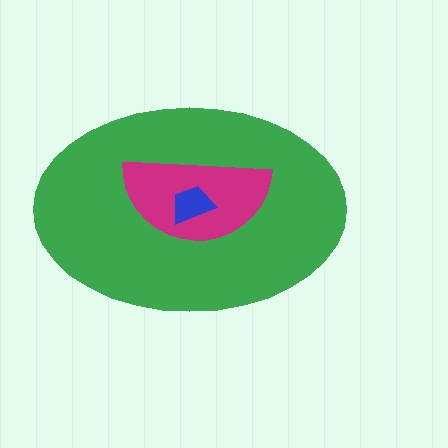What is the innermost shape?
The blue trapezoid.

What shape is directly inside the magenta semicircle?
The blue trapezoid.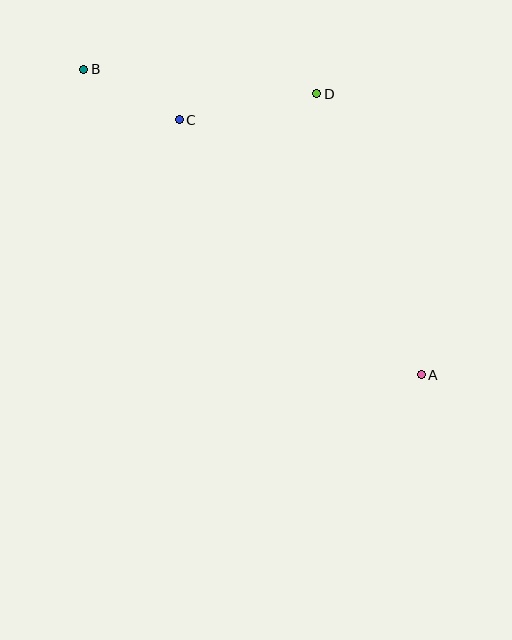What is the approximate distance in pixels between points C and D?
The distance between C and D is approximately 140 pixels.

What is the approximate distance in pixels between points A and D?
The distance between A and D is approximately 300 pixels.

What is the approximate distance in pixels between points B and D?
The distance between B and D is approximately 234 pixels.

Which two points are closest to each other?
Points B and C are closest to each other.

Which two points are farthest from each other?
Points A and B are farthest from each other.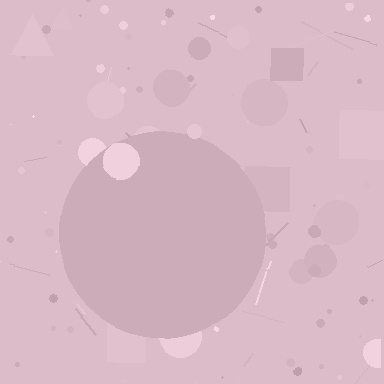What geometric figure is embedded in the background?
A circle is embedded in the background.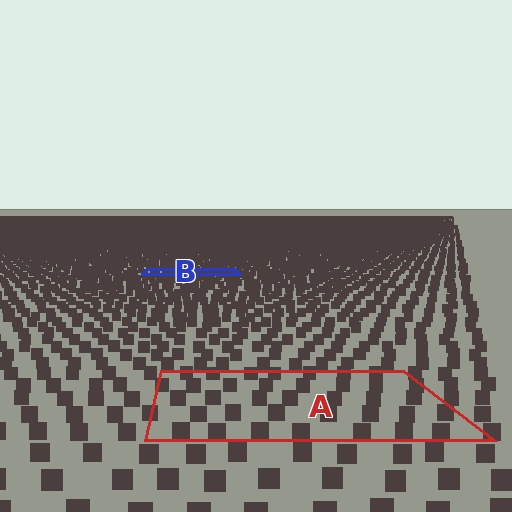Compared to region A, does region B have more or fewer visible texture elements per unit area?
Region B has more texture elements per unit area — they are packed more densely because it is farther away.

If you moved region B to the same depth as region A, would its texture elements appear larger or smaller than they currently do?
They would appear larger. At a closer depth, the same texture elements are projected at a bigger on-screen size.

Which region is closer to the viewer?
Region A is closer. The texture elements there are larger and more spread out.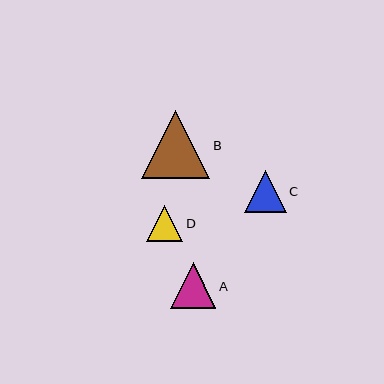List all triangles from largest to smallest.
From largest to smallest: B, A, C, D.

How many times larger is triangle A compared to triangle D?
Triangle A is approximately 1.3 times the size of triangle D.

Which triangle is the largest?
Triangle B is the largest with a size of approximately 68 pixels.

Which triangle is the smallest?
Triangle D is the smallest with a size of approximately 36 pixels.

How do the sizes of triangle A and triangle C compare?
Triangle A and triangle C are approximately the same size.